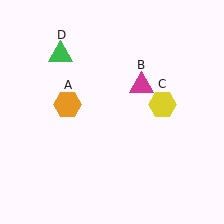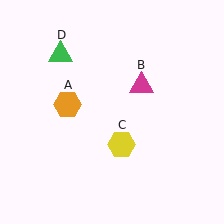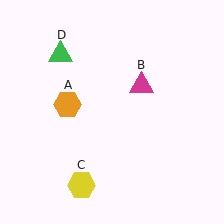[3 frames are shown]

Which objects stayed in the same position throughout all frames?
Orange hexagon (object A) and magenta triangle (object B) and green triangle (object D) remained stationary.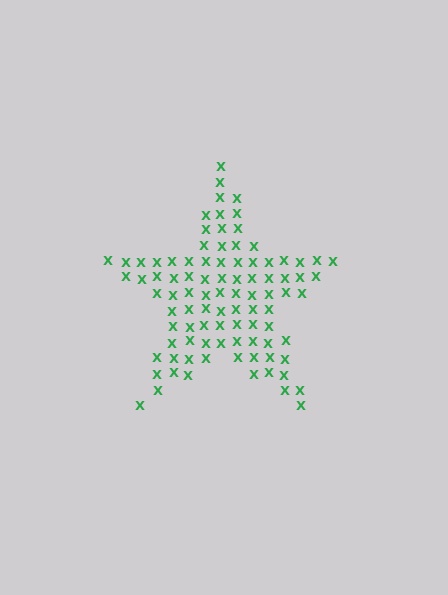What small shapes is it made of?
It is made of small letter X's.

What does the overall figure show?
The overall figure shows a star.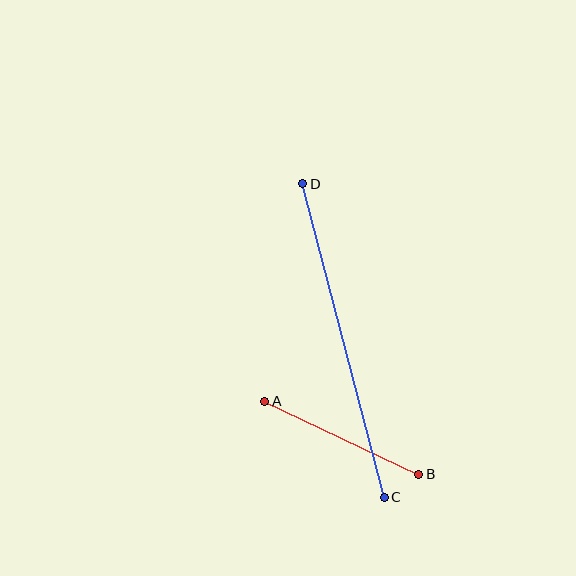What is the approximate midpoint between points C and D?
The midpoint is at approximately (343, 340) pixels.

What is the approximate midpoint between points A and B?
The midpoint is at approximately (342, 438) pixels.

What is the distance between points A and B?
The distance is approximately 171 pixels.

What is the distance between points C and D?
The distance is approximately 324 pixels.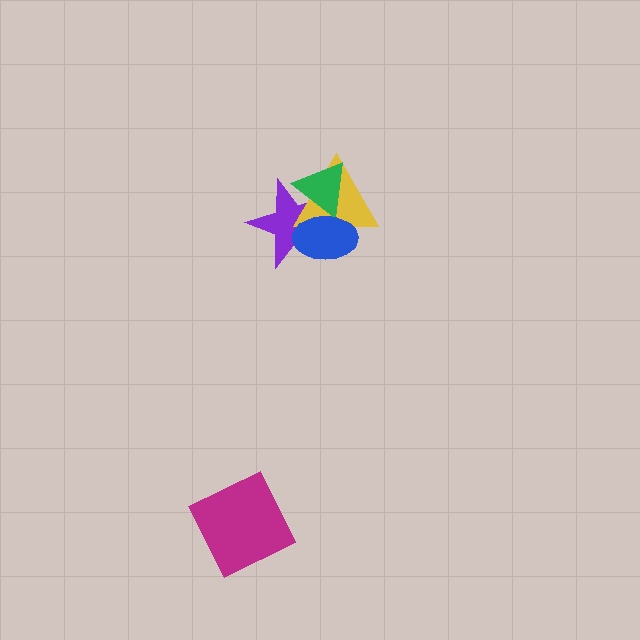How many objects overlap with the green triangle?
3 objects overlap with the green triangle.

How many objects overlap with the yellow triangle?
3 objects overlap with the yellow triangle.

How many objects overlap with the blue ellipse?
3 objects overlap with the blue ellipse.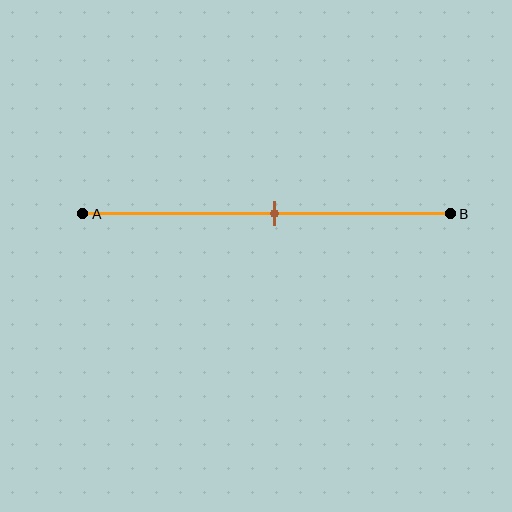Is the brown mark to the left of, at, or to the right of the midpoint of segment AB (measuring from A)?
The brown mark is approximately at the midpoint of segment AB.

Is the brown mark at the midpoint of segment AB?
Yes, the mark is approximately at the midpoint.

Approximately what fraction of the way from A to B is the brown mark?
The brown mark is approximately 50% of the way from A to B.